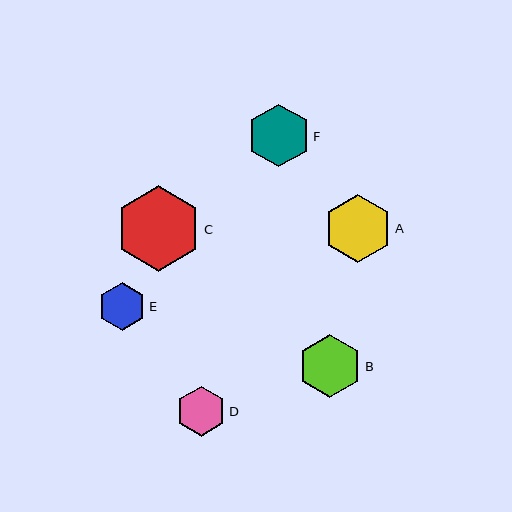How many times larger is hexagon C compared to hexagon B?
Hexagon C is approximately 1.3 times the size of hexagon B.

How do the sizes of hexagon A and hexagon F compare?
Hexagon A and hexagon F are approximately the same size.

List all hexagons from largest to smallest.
From largest to smallest: C, A, B, F, D, E.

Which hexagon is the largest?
Hexagon C is the largest with a size of approximately 85 pixels.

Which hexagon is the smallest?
Hexagon E is the smallest with a size of approximately 47 pixels.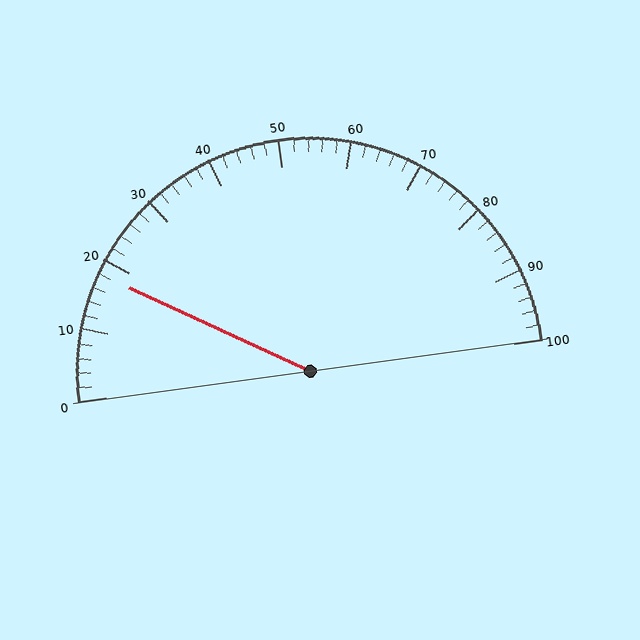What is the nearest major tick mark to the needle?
The nearest major tick mark is 20.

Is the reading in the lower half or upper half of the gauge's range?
The reading is in the lower half of the range (0 to 100).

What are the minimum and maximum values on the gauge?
The gauge ranges from 0 to 100.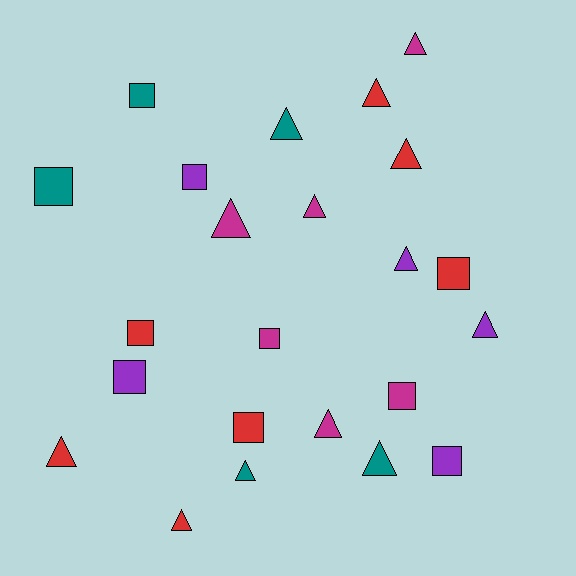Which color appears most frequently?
Red, with 7 objects.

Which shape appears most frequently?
Triangle, with 13 objects.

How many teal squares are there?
There are 2 teal squares.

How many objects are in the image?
There are 23 objects.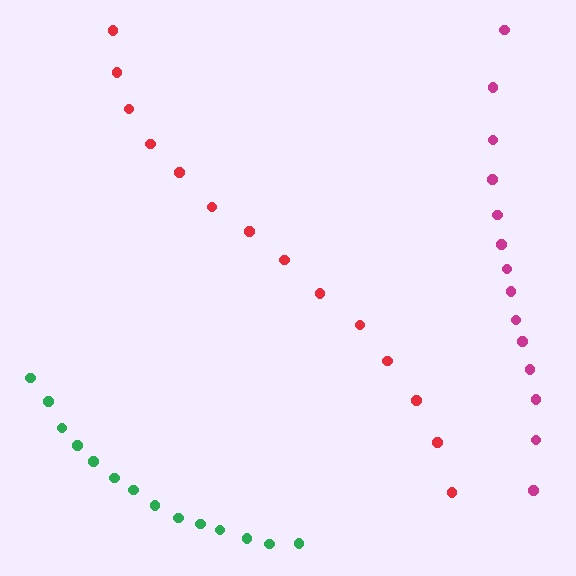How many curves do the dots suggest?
There are 3 distinct paths.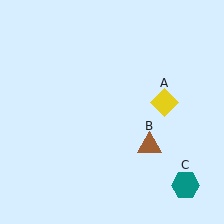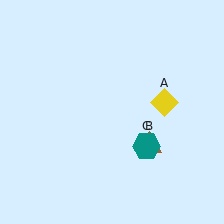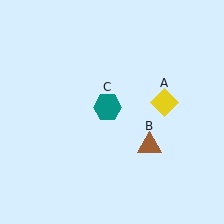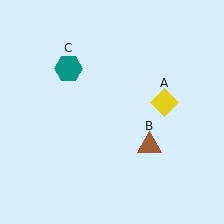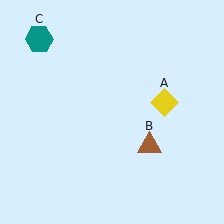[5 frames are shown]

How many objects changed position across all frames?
1 object changed position: teal hexagon (object C).